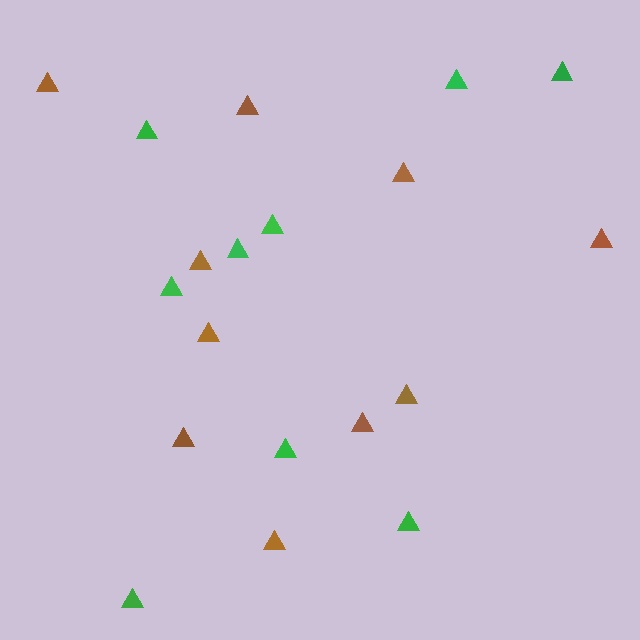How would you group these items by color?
There are 2 groups: one group of green triangles (9) and one group of brown triangles (10).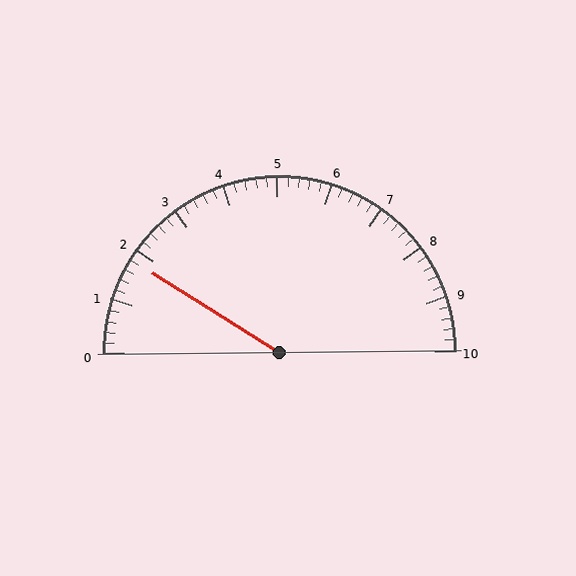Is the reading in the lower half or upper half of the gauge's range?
The reading is in the lower half of the range (0 to 10).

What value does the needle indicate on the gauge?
The needle indicates approximately 1.8.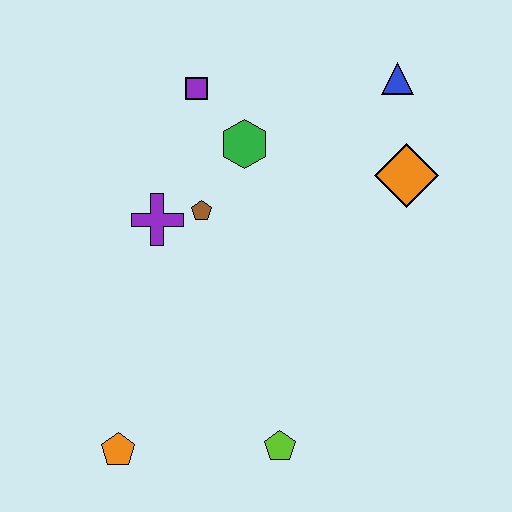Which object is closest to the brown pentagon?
The purple cross is closest to the brown pentagon.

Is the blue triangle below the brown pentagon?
No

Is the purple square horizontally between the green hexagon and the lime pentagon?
No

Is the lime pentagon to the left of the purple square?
No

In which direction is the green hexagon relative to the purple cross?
The green hexagon is to the right of the purple cross.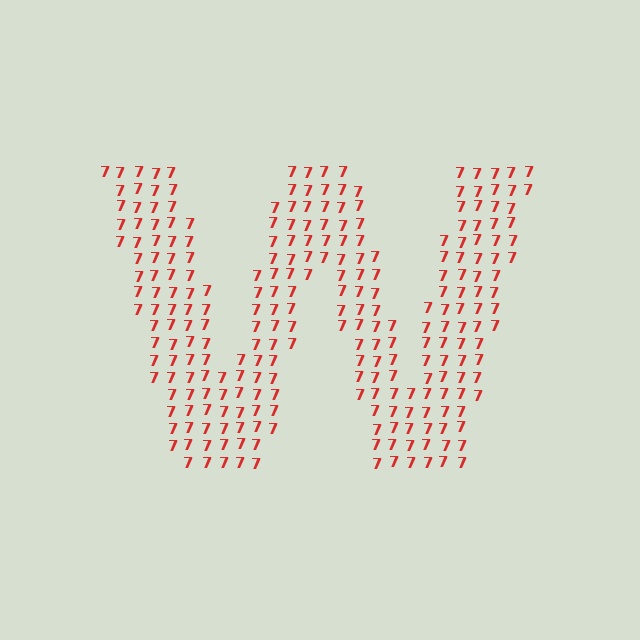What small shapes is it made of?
It is made of small digit 7's.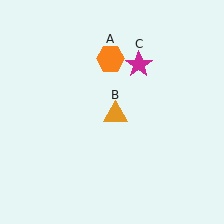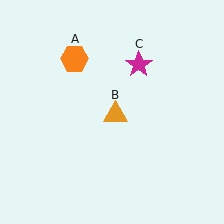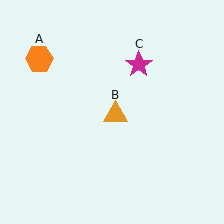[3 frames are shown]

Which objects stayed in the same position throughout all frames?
Orange triangle (object B) and magenta star (object C) remained stationary.